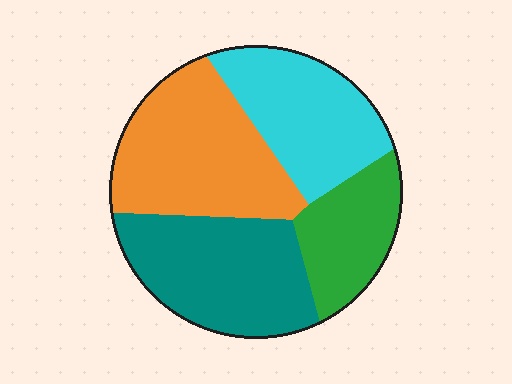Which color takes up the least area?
Green, at roughly 15%.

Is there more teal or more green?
Teal.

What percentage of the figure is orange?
Orange covers 31% of the figure.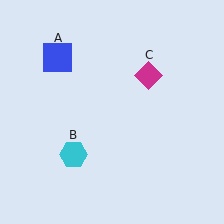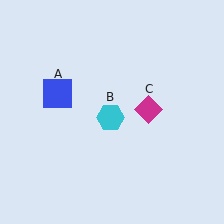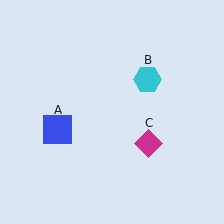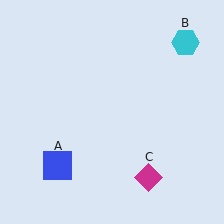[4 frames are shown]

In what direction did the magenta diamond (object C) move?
The magenta diamond (object C) moved down.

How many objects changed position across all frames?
3 objects changed position: blue square (object A), cyan hexagon (object B), magenta diamond (object C).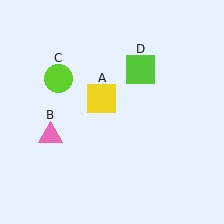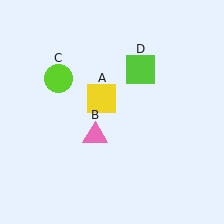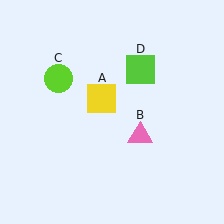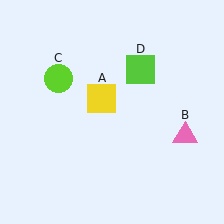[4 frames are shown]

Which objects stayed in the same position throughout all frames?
Yellow square (object A) and lime circle (object C) and lime square (object D) remained stationary.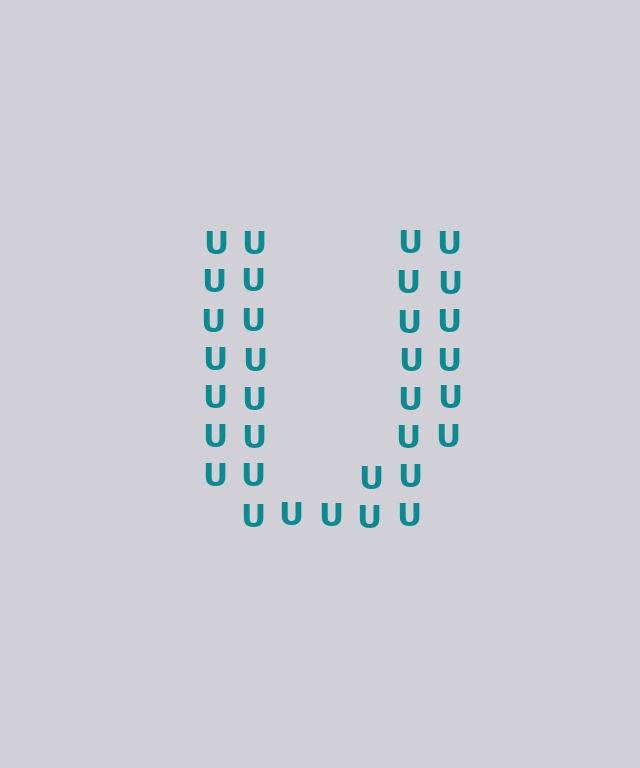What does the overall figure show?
The overall figure shows the letter U.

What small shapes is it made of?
It is made of small letter U's.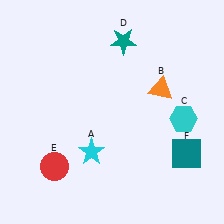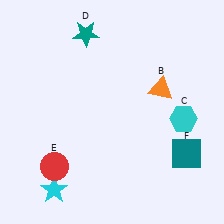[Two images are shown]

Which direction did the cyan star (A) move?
The cyan star (A) moved down.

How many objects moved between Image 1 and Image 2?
2 objects moved between the two images.